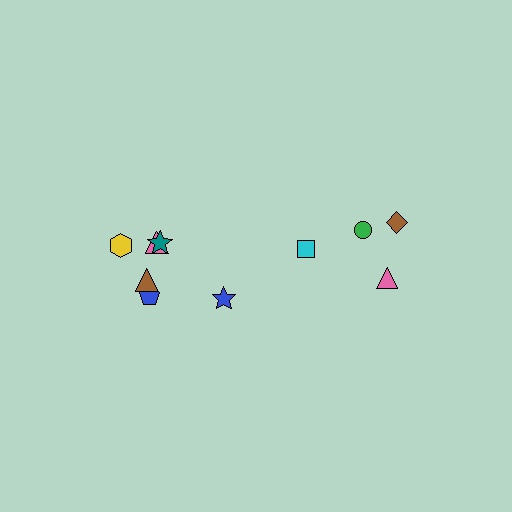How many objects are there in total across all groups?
There are 10 objects.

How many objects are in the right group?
There are 4 objects.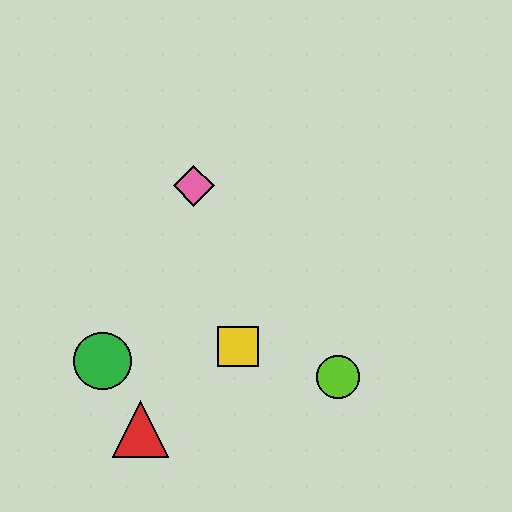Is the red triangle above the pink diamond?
No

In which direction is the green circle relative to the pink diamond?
The green circle is below the pink diamond.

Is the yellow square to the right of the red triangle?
Yes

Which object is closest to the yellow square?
The lime circle is closest to the yellow square.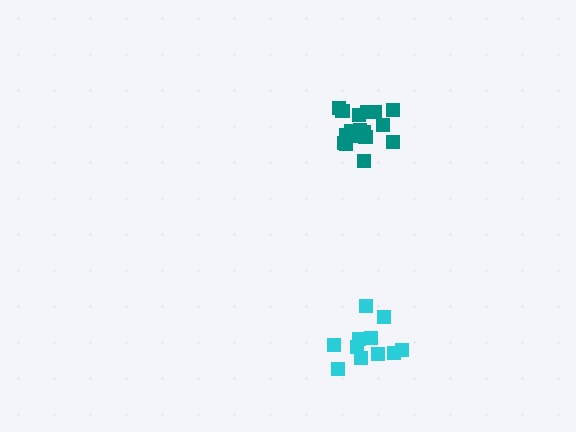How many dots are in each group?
Group 1: 17 dots, Group 2: 11 dots (28 total).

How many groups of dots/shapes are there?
There are 2 groups.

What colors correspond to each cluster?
The clusters are colored: teal, cyan.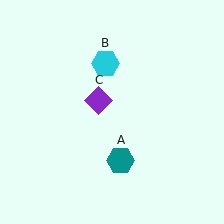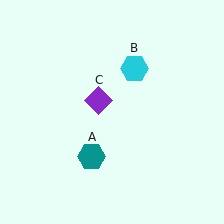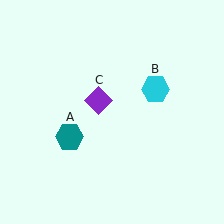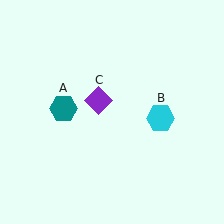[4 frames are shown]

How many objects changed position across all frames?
2 objects changed position: teal hexagon (object A), cyan hexagon (object B).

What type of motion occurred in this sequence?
The teal hexagon (object A), cyan hexagon (object B) rotated clockwise around the center of the scene.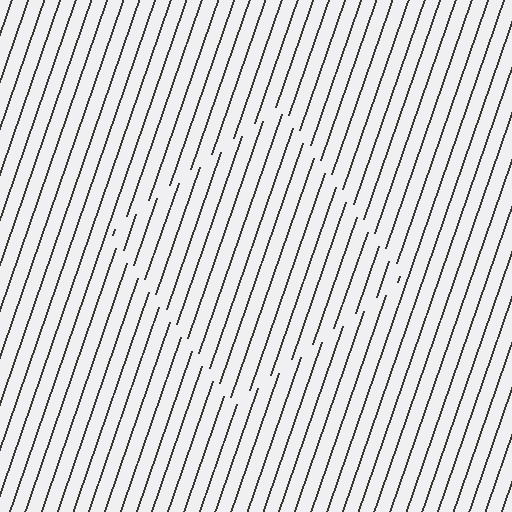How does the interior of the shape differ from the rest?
The interior of the shape contains the same grating, shifted by half a period — the contour is defined by the phase discontinuity where line-ends from the inner and outer gratings abut.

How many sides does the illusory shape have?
4 sides — the line-ends trace a square.